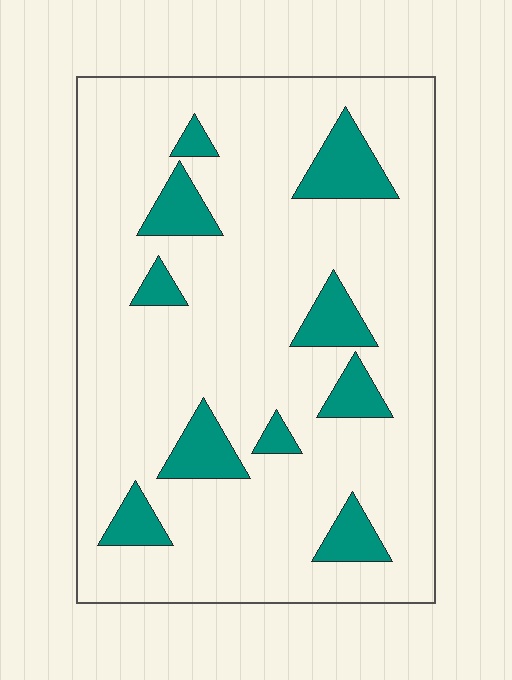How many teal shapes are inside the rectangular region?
10.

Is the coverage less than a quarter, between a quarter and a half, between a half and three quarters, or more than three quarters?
Less than a quarter.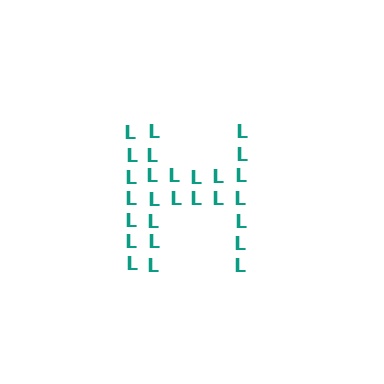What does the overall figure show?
The overall figure shows the letter H.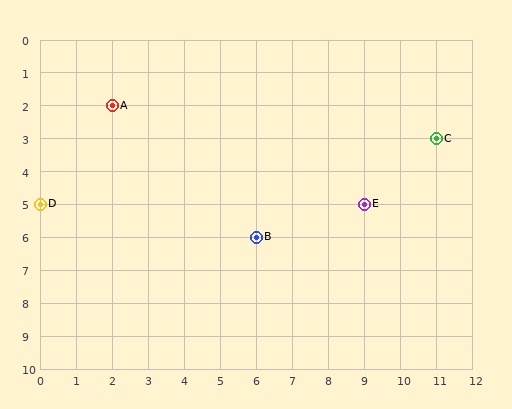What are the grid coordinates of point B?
Point B is at grid coordinates (6, 6).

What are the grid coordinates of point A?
Point A is at grid coordinates (2, 2).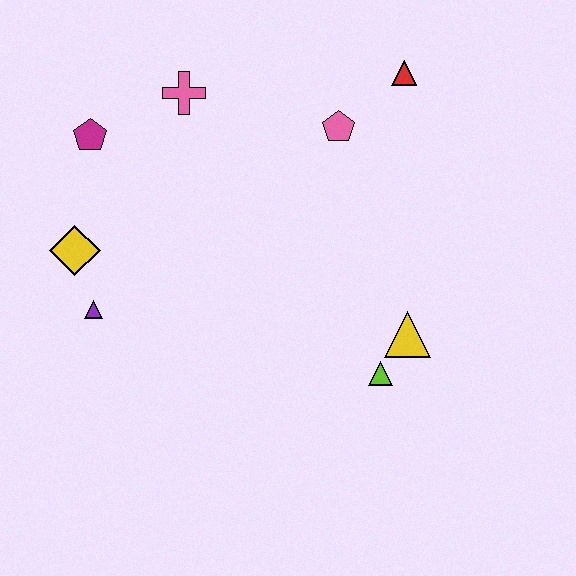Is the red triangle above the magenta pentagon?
Yes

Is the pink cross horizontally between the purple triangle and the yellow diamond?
No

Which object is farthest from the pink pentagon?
The purple triangle is farthest from the pink pentagon.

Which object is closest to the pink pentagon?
The red triangle is closest to the pink pentagon.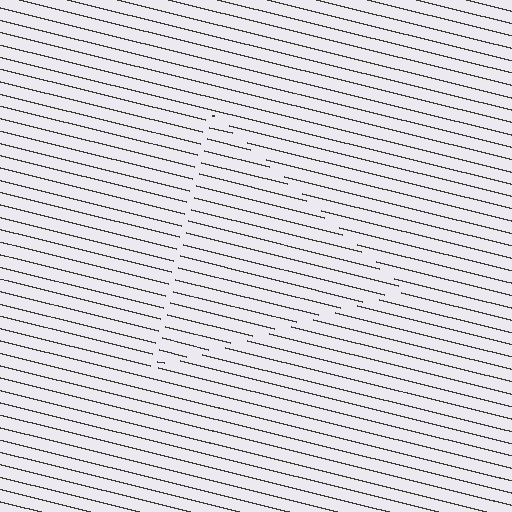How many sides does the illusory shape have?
3 sides — the line-ends trace a triangle.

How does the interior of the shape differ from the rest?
The interior of the shape contains the same grating, shifted by half a period — the contour is defined by the phase discontinuity where line-ends from the inner and outer gratings abut.